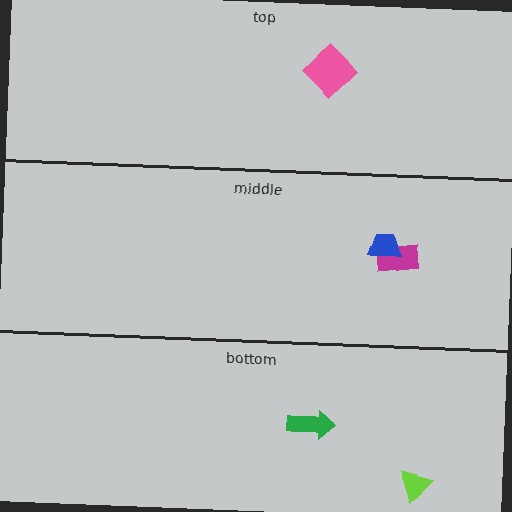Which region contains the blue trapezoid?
The middle region.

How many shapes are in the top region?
1.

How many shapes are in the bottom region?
2.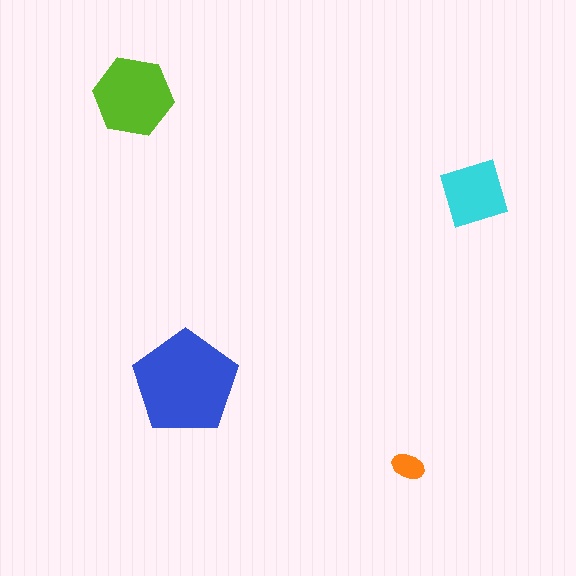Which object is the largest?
The blue pentagon.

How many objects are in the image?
There are 4 objects in the image.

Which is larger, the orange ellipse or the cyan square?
The cyan square.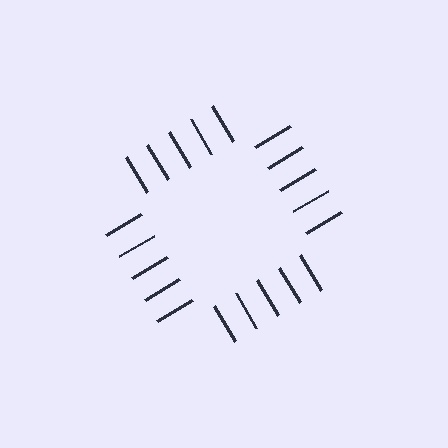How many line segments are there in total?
20 — 5 along each of the 4 edges.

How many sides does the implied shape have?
4 sides — the line-ends trace a square.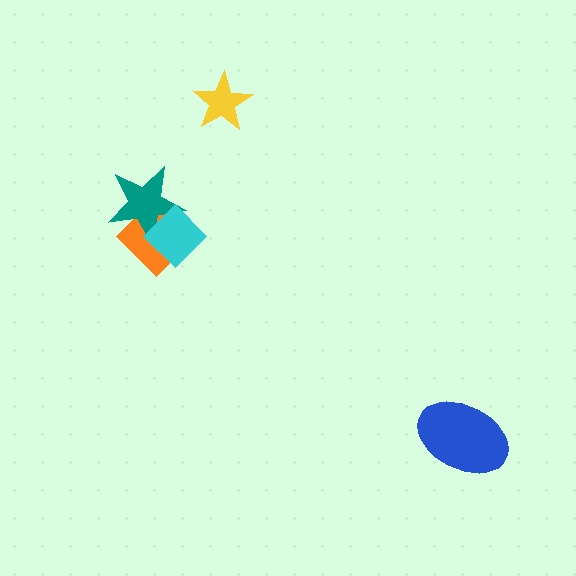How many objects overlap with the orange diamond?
2 objects overlap with the orange diamond.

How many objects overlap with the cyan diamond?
2 objects overlap with the cyan diamond.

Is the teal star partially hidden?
Yes, it is partially covered by another shape.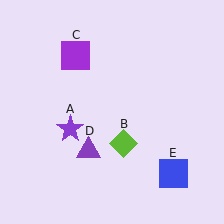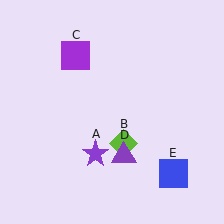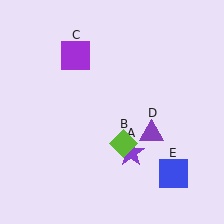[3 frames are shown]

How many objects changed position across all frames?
2 objects changed position: purple star (object A), purple triangle (object D).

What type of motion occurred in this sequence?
The purple star (object A), purple triangle (object D) rotated counterclockwise around the center of the scene.